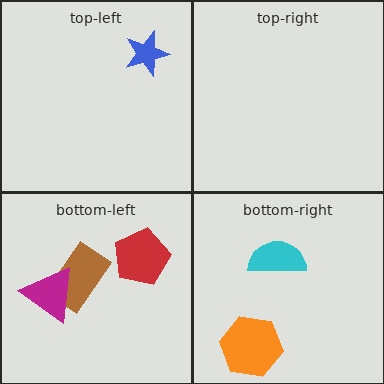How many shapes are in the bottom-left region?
3.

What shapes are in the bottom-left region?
The brown rectangle, the magenta triangle, the red pentagon.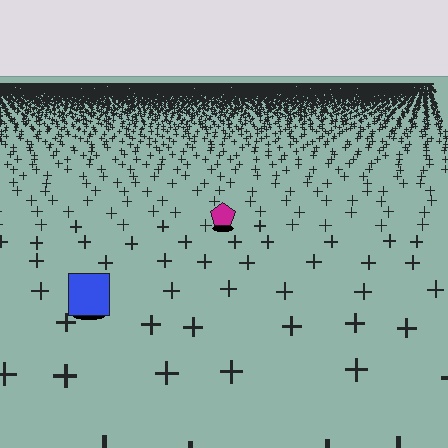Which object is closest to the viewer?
The blue square is closest. The texture marks near it are larger and more spread out.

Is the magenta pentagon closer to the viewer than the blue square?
No. The blue square is closer — you can tell from the texture gradient: the ground texture is coarser near it.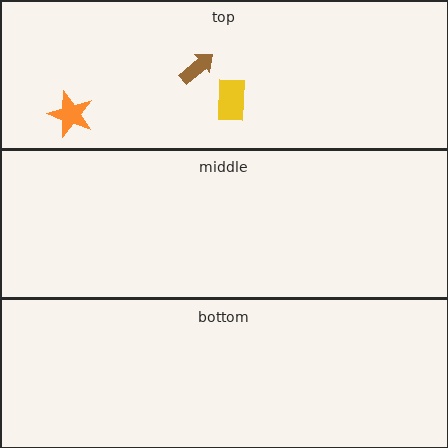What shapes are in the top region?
The orange star, the yellow rectangle, the brown arrow.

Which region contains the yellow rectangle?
The top region.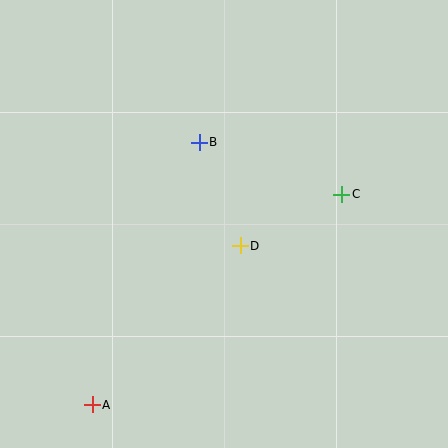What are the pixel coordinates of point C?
Point C is at (342, 194).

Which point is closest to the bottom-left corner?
Point A is closest to the bottom-left corner.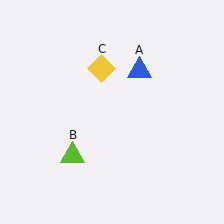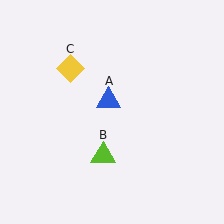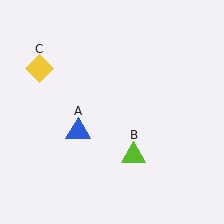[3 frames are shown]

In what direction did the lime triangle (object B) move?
The lime triangle (object B) moved right.